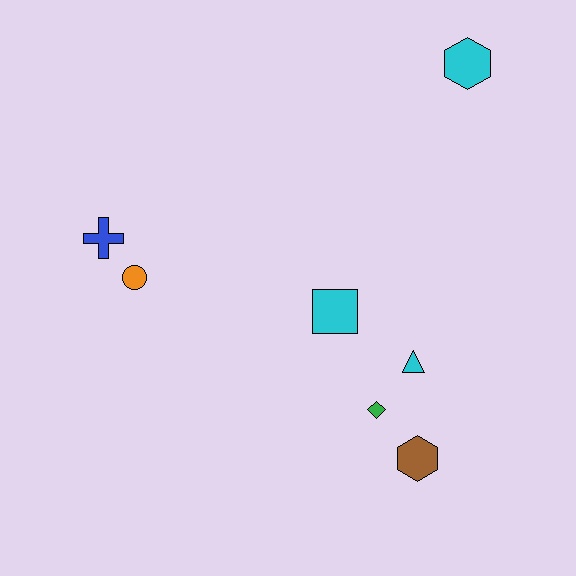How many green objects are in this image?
There is 1 green object.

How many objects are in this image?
There are 7 objects.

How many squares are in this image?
There is 1 square.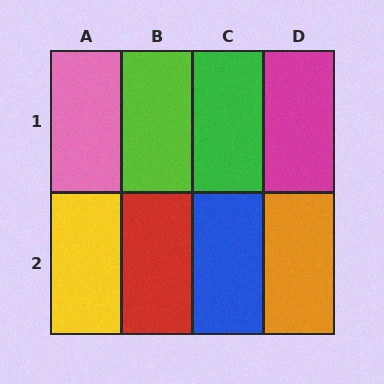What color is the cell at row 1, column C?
Green.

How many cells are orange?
1 cell is orange.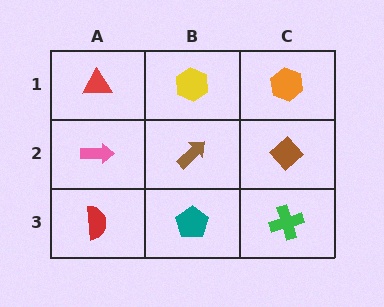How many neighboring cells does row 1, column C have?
2.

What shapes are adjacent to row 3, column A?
A pink arrow (row 2, column A), a teal pentagon (row 3, column B).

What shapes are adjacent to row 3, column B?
A brown arrow (row 2, column B), a red semicircle (row 3, column A), a green cross (row 3, column C).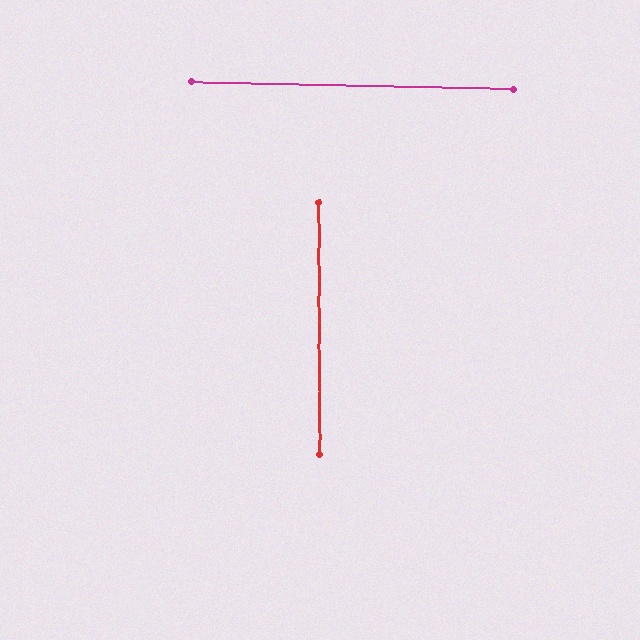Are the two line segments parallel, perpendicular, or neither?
Perpendicular — they meet at approximately 88°.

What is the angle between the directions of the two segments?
Approximately 88 degrees.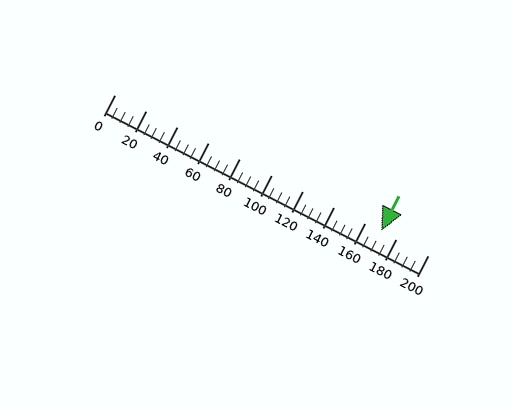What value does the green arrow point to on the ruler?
The green arrow points to approximately 170.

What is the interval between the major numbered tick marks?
The major tick marks are spaced 20 units apart.